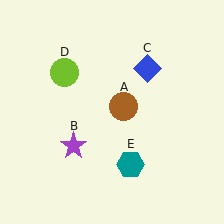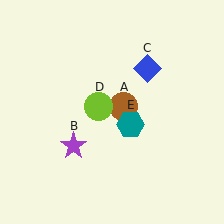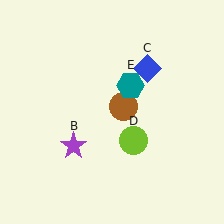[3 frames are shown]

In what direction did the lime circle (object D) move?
The lime circle (object D) moved down and to the right.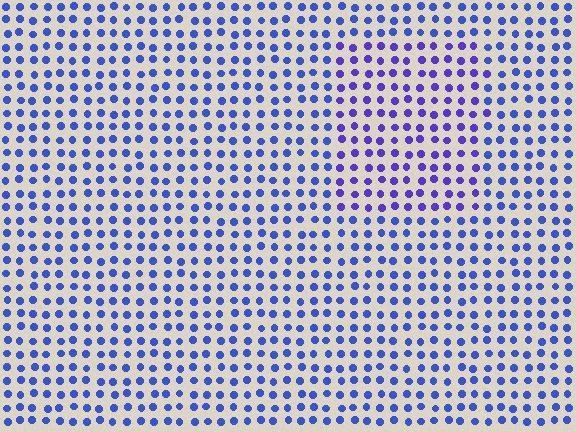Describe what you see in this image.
The image is filled with small blue elements in a uniform arrangement. A rectangle-shaped region is visible where the elements are tinted to a slightly different hue, forming a subtle color boundary.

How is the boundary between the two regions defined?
The boundary is defined purely by a slight shift in hue (about 25 degrees). Spacing, size, and orientation are identical on both sides.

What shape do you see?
I see a rectangle.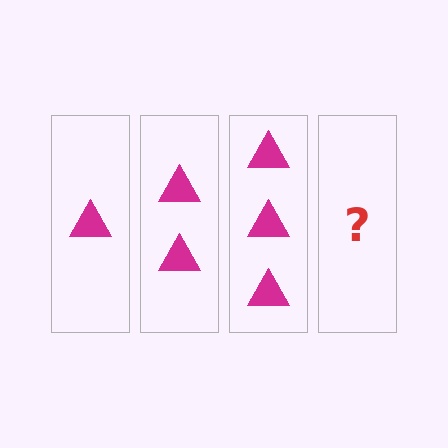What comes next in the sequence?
The next element should be 4 triangles.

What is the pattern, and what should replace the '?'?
The pattern is that each step adds one more triangle. The '?' should be 4 triangles.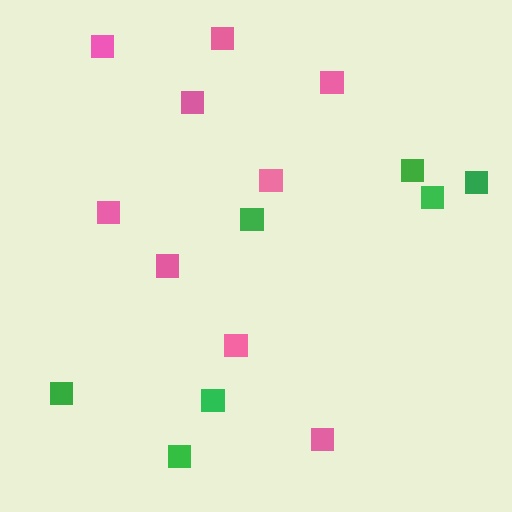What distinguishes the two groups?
There are 2 groups: one group of green squares (7) and one group of pink squares (9).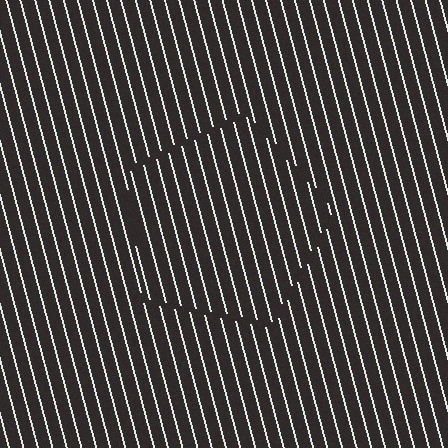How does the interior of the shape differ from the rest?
The interior of the shape contains the same grating, shifted by half a period — the contour is defined by the phase discontinuity where line-ends from the inner and outer gratings abut.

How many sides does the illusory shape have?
5 sides — the line-ends trace a pentagon.